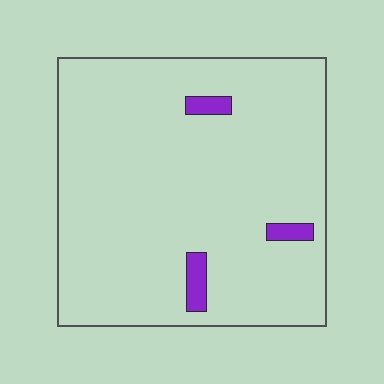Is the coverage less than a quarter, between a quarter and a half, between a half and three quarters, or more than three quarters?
Less than a quarter.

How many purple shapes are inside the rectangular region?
3.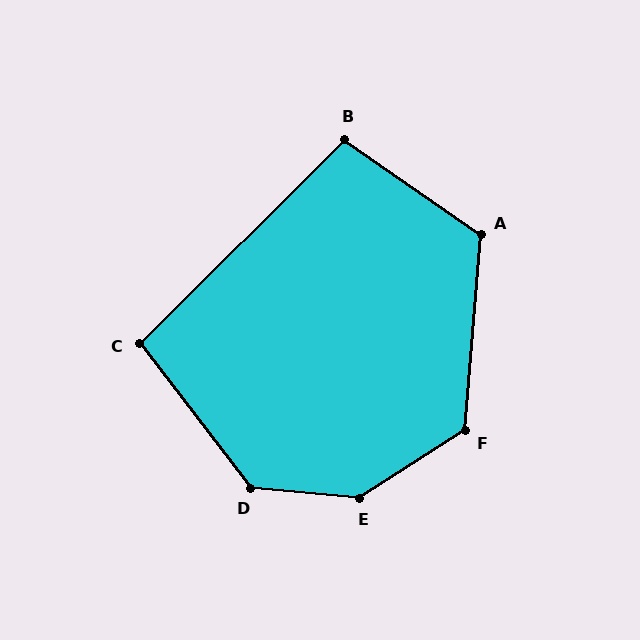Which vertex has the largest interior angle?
E, at approximately 142 degrees.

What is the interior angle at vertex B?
Approximately 100 degrees (obtuse).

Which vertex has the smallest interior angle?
C, at approximately 97 degrees.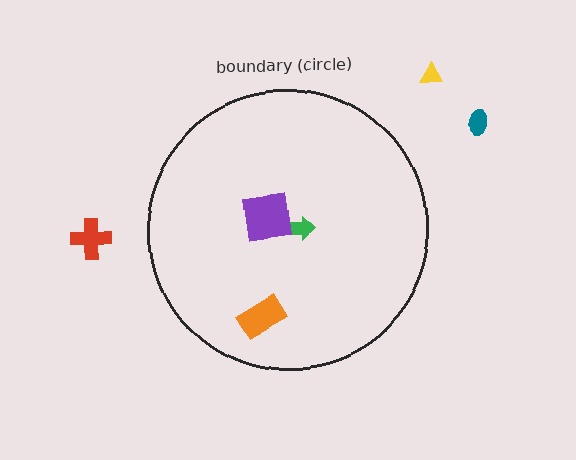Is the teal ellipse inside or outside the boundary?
Outside.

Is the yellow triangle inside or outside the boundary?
Outside.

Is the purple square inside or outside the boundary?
Inside.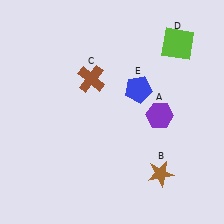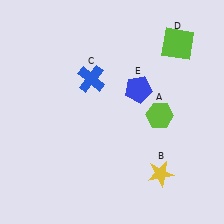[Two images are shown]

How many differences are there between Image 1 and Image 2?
There are 3 differences between the two images.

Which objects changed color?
A changed from purple to lime. B changed from brown to yellow. C changed from brown to blue.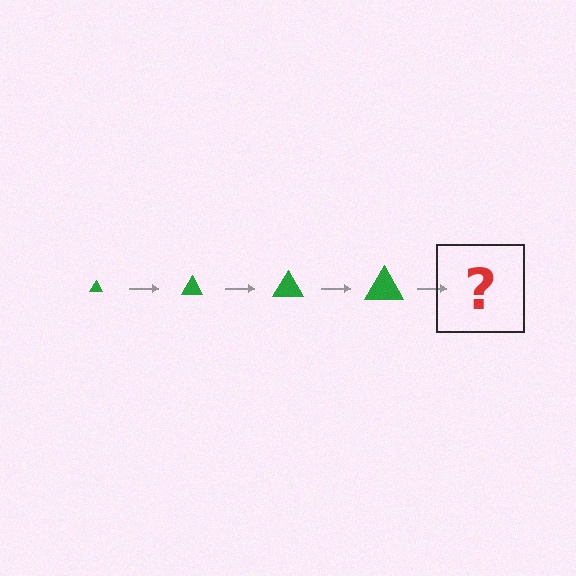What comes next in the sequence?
The next element should be a green triangle, larger than the previous one.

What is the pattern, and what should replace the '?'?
The pattern is that the triangle gets progressively larger each step. The '?' should be a green triangle, larger than the previous one.